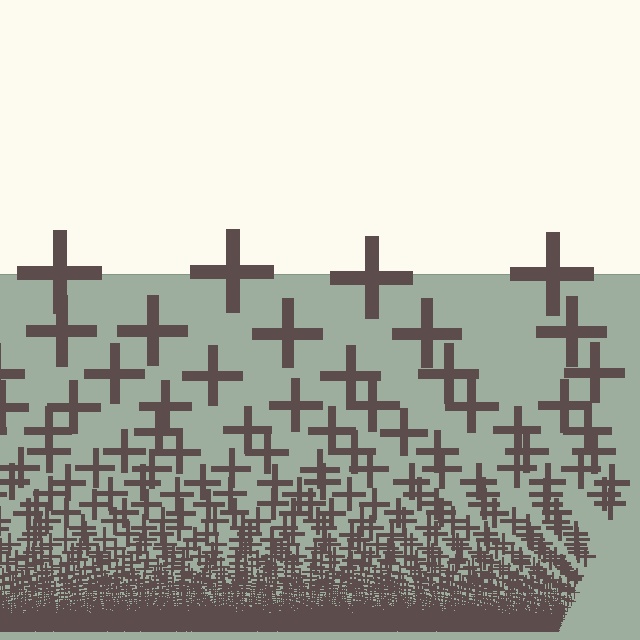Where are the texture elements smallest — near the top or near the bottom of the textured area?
Near the bottom.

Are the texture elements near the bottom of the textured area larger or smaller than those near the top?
Smaller. The gradient is inverted — elements near the bottom are smaller and denser.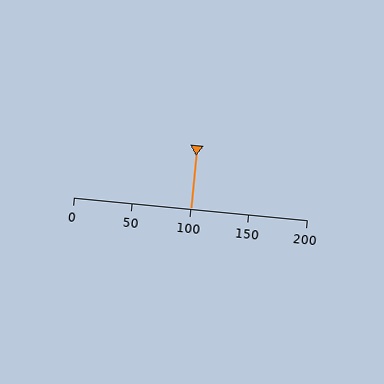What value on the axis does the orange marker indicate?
The marker indicates approximately 100.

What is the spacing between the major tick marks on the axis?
The major ticks are spaced 50 apart.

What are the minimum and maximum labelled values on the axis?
The axis runs from 0 to 200.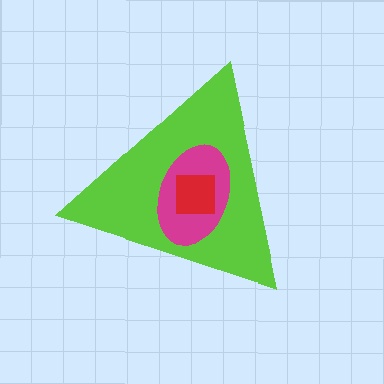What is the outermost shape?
The lime triangle.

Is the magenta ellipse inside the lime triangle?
Yes.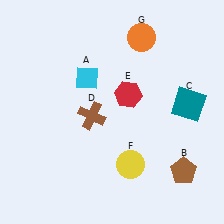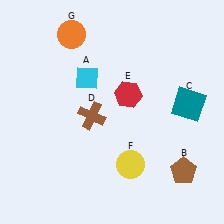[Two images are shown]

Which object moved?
The orange circle (G) moved left.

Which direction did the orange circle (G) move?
The orange circle (G) moved left.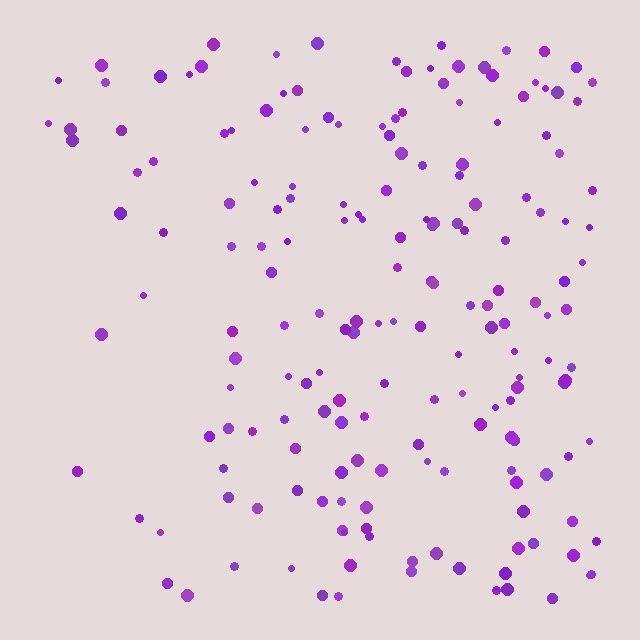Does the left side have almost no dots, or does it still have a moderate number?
Still a moderate number, just noticeably fewer than the right.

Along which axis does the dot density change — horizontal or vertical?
Horizontal.